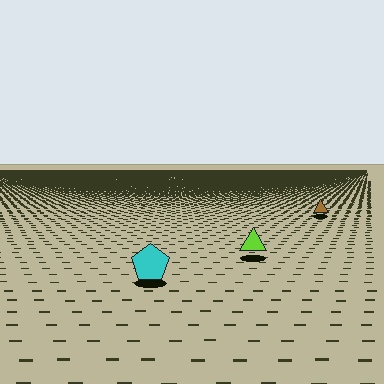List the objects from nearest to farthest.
From nearest to farthest: the cyan pentagon, the lime triangle, the brown triangle.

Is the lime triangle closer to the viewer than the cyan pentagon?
No. The cyan pentagon is closer — you can tell from the texture gradient: the ground texture is coarser near it.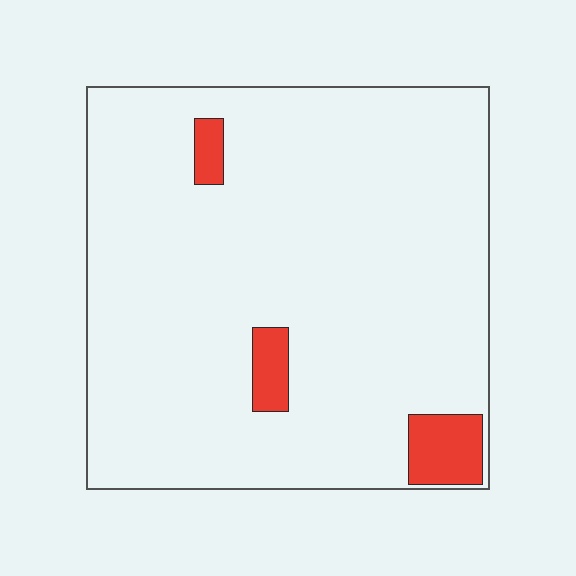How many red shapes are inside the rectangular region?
3.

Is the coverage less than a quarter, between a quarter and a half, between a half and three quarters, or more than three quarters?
Less than a quarter.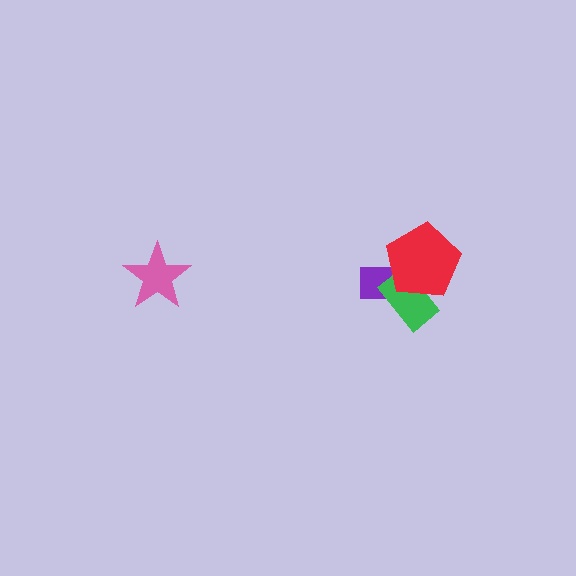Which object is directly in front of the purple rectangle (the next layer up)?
The green rectangle is directly in front of the purple rectangle.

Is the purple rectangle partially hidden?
Yes, it is partially covered by another shape.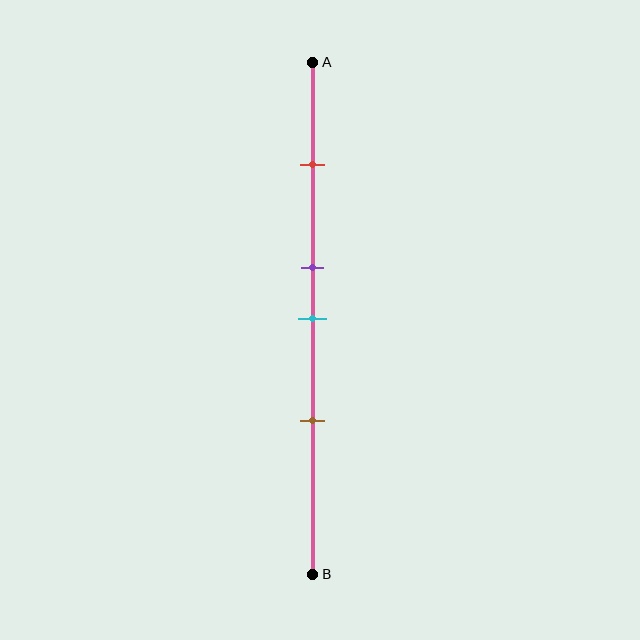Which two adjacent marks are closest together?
The purple and cyan marks are the closest adjacent pair.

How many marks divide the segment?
There are 4 marks dividing the segment.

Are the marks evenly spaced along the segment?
No, the marks are not evenly spaced.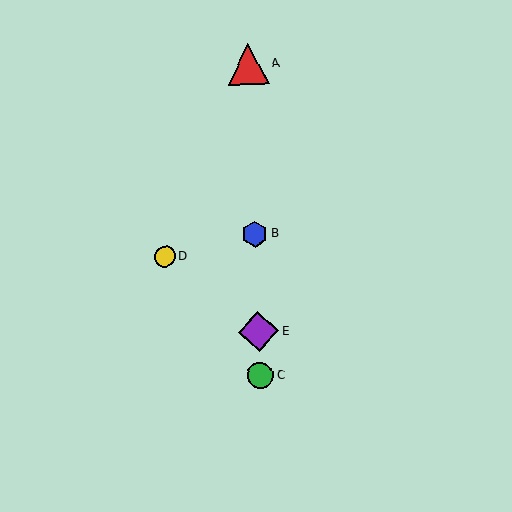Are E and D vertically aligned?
No, E is at x≈259 and D is at x≈165.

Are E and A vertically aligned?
Yes, both are at x≈259.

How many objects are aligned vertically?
4 objects (A, B, C, E) are aligned vertically.